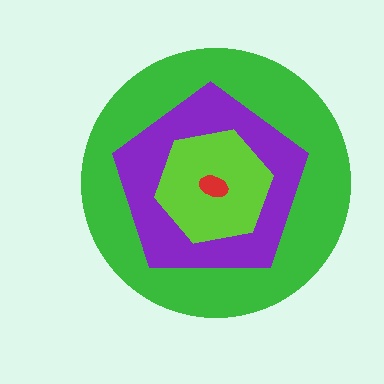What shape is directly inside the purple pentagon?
The lime hexagon.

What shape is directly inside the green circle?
The purple pentagon.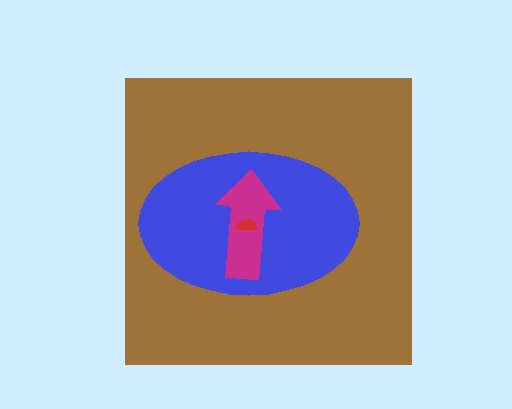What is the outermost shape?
The brown square.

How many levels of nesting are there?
4.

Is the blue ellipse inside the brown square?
Yes.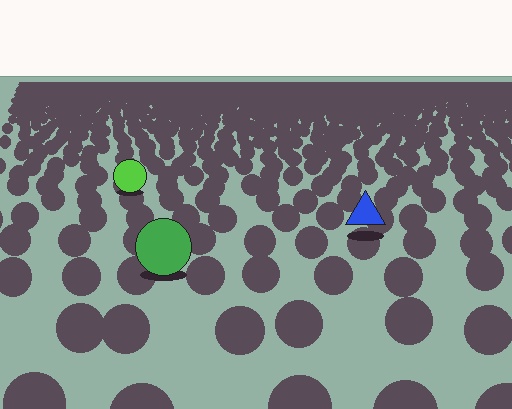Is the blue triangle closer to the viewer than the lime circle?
Yes. The blue triangle is closer — you can tell from the texture gradient: the ground texture is coarser near it.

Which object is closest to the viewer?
The green circle is closest. The texture marks near it are larger and more spread out.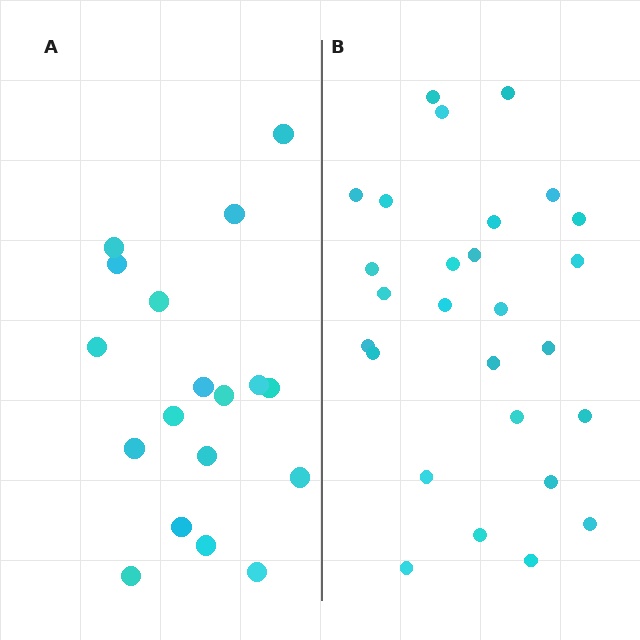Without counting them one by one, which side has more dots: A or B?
Region B (the right region) has more dots.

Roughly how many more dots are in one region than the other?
Region B has roughly 8 or so more dots than region A.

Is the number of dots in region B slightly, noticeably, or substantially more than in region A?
Region B has substantially more. The ratio is roughly 1.5 to 1.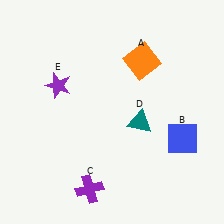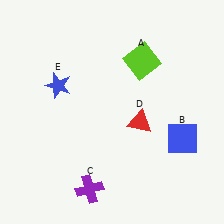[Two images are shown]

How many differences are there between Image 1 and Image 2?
There are 3 differences between the two images.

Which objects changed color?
A changed from orange to lime. D changed from teal to red. E changed from purple to blue.